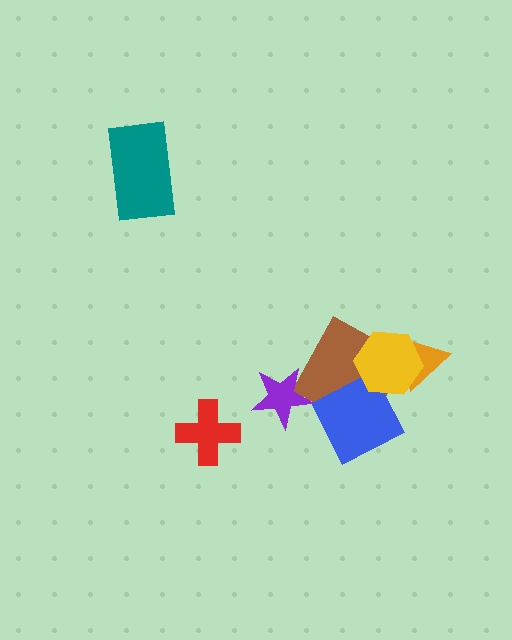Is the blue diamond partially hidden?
Yes, it is partially covered by another shape.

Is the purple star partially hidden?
No, no other shape covers it.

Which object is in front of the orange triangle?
The yellow hexagon is in front of the orange triangle.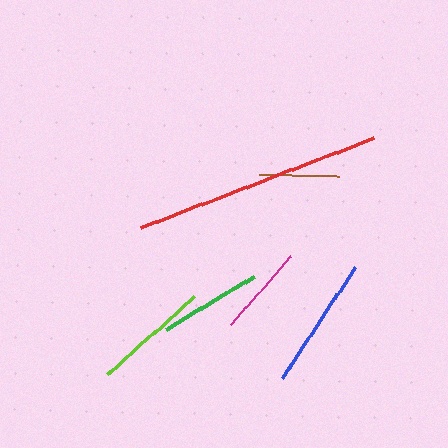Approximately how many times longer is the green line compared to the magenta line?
The green line is approximately 1.1 times the length of the magenta line.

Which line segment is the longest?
The red line is the longest at approximately 250 pixels.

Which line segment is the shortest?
The brown line is the shortest at approximately 81 pixels.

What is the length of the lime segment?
The lime segment is approximately 117 pixels long.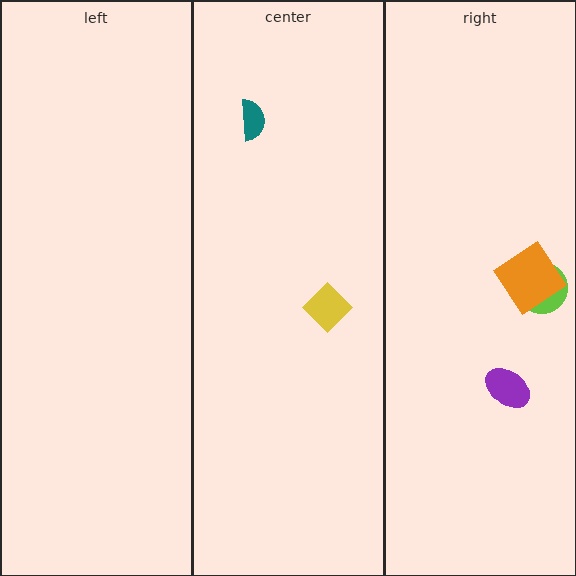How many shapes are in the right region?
3.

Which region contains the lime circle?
The right region.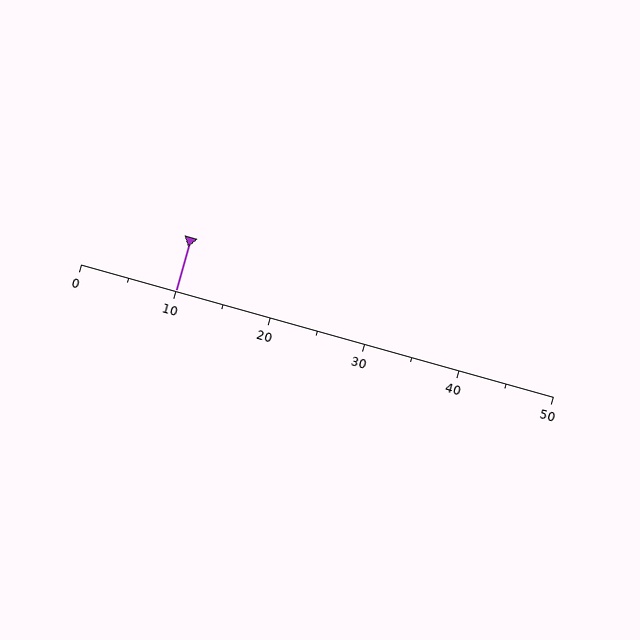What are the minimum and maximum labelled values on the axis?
The axis runs from 0 to 50.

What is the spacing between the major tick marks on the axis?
The major ticks are spaced 10 apart.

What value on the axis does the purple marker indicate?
The marker indicates approximately 10.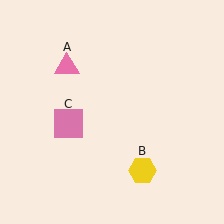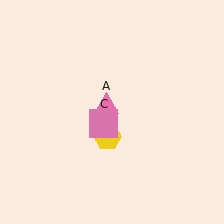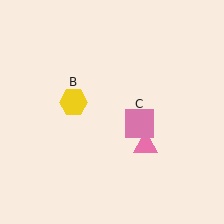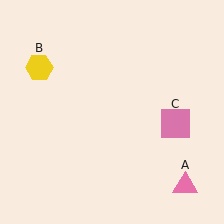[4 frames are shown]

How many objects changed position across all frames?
3 objects changed position: pink triangle (object A), yellow hexagon (object B), pink square (object C).